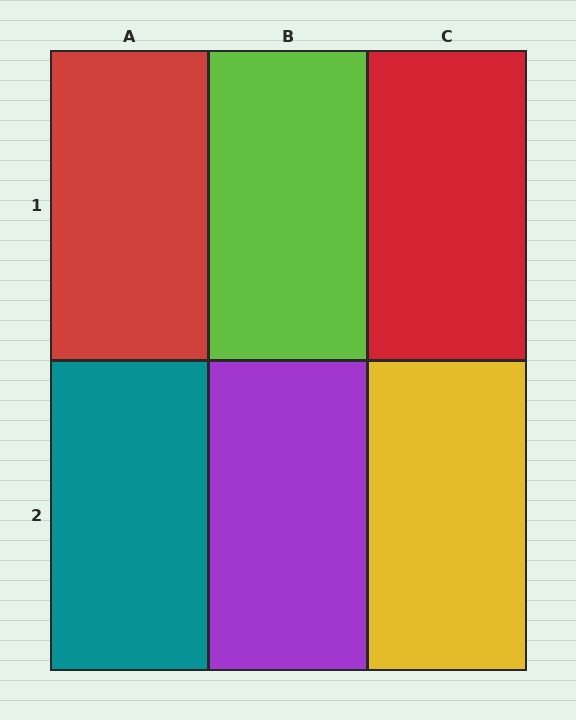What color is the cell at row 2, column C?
Yellow.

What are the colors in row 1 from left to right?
Red, lime, red.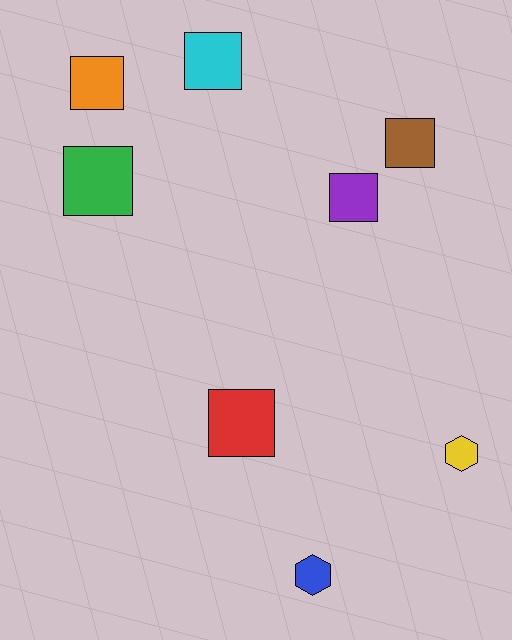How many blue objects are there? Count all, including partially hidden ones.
There is 1 blue object.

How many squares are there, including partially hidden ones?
There are 6 squares.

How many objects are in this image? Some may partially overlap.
There are 8 objects.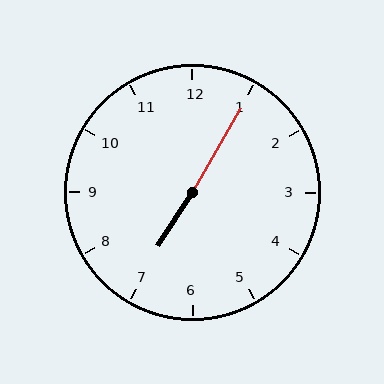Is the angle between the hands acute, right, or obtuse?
It is obtuse.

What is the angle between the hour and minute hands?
Approximately 178 degrees.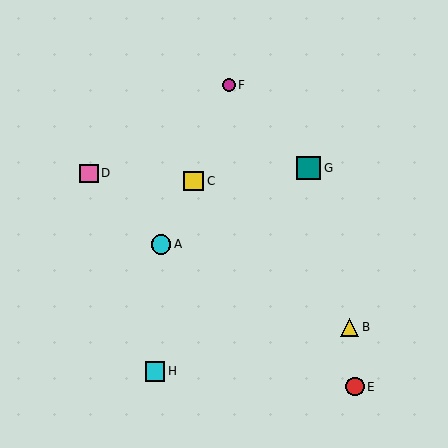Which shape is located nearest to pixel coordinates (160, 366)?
The cyan square (labeled H) at (155, 371) is nearest to that location.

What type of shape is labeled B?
Shape B is a yellow triangle.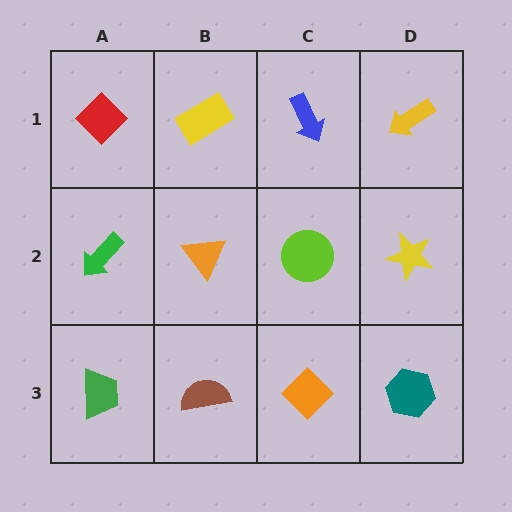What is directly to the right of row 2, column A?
An orange triangle.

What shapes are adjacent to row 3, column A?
A green arrow (row 2, column A), a brown semicircle (row 3, column B).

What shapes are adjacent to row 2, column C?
A blue arrow (row 1, column C), an orange diamond (row 3, column C), an orange triangle (row 2, column B), a yellow star (row 2, column D).